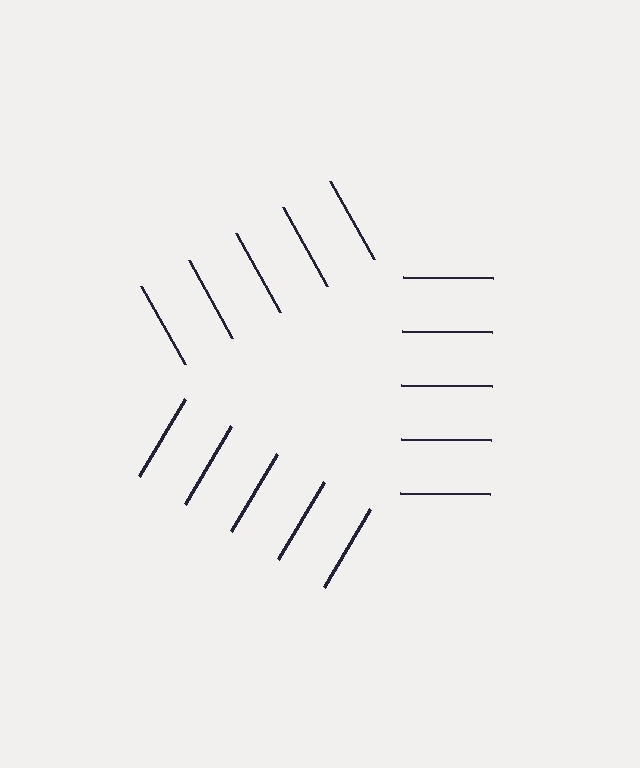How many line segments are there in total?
15 — 5 along each of the 3 edges.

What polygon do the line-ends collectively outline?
An illusory triangle — the line segments terminate on its edges but no continuous stroke is drawn.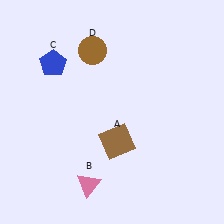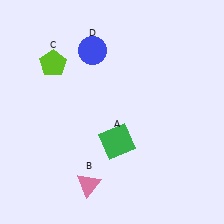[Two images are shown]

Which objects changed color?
A changed from brown to green. C changed from blue to lime. D changed from brown to blue.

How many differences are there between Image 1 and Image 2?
There are 3 differences between the two images.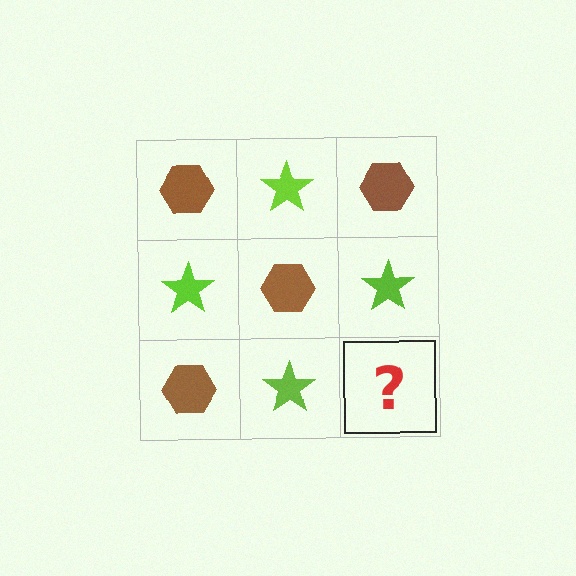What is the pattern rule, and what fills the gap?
The rule is that it alternates brown hexagon and lime star in a checkerboard pattern. The gap should be filled with a brown hexagon.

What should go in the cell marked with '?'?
The missing cell should contain a brown hexagon.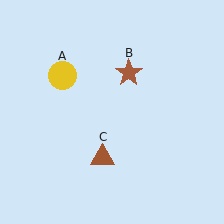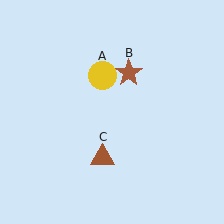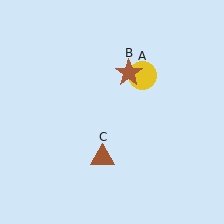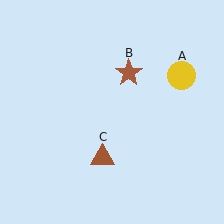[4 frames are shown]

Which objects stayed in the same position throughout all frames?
Brown star (object B) and brown triangle (object C) remained stationary.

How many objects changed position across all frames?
1 object changed position: yellow circle (object A).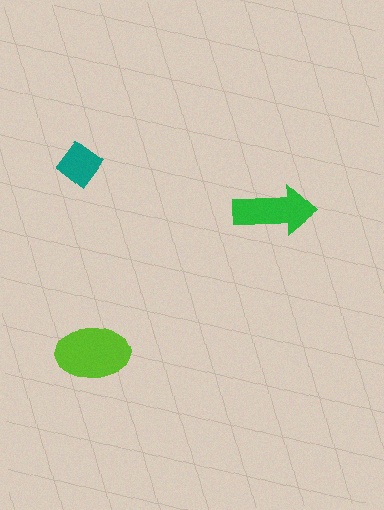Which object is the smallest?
The teal diamond.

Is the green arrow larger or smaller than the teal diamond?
Larger.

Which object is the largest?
The lime ellipse.